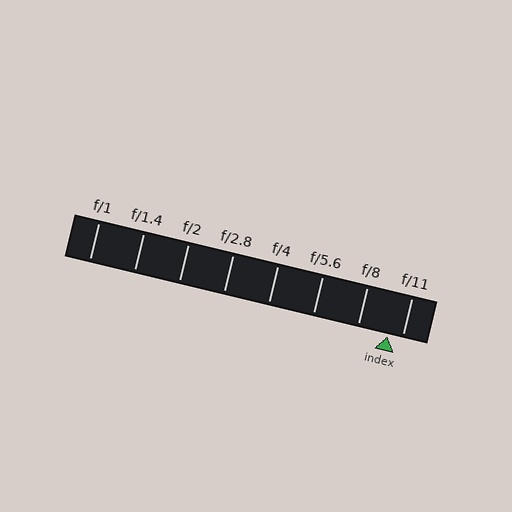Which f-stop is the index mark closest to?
The index mark is closest to f/11.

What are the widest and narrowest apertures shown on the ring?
The widest aperture shown is f/1 and the narrowest is f/11.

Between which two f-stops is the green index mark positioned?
The index mark is between f/8 and f/11.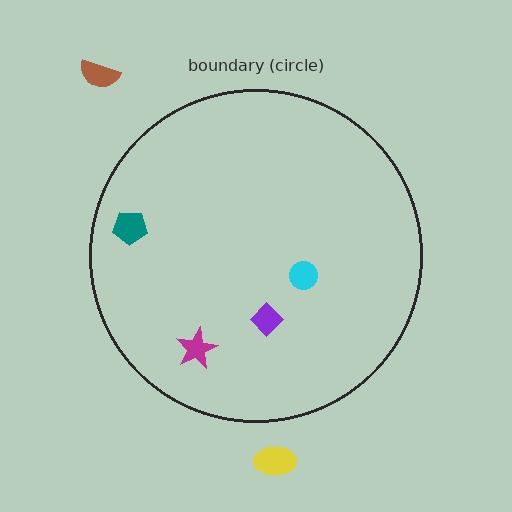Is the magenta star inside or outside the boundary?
Inside.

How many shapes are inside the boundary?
4 inside, 2 outside.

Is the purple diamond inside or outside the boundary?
Inside.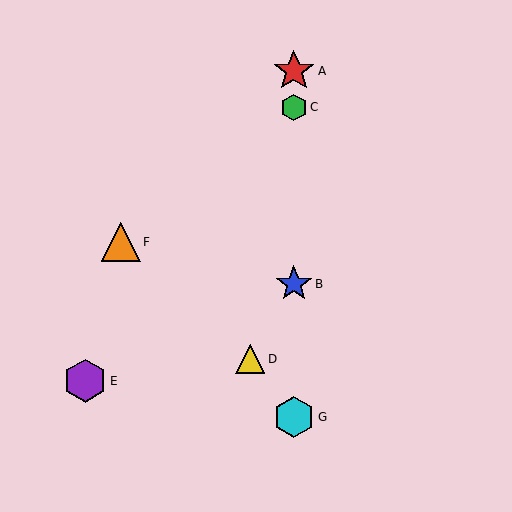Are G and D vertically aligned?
No, G is at x≈294 and D is at x≈250.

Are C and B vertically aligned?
Yes, both are at x≈294.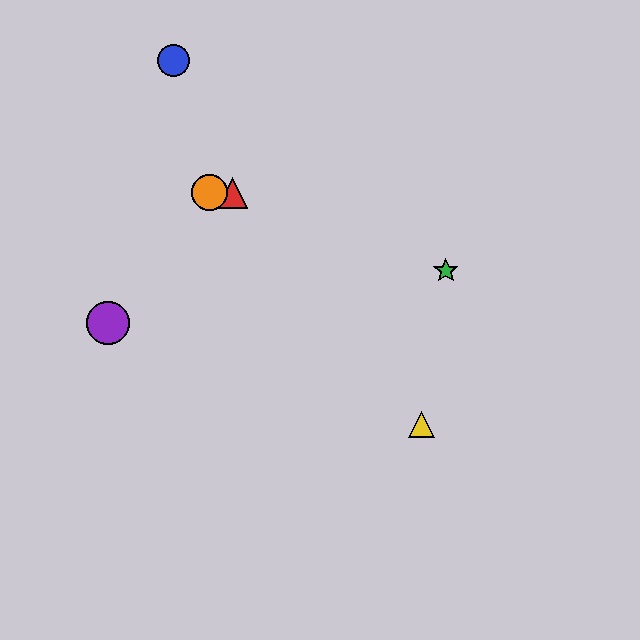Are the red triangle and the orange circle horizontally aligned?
Yes, both are at y≈193.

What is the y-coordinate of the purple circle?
The purple circle is at y≈323.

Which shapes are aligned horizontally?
The red triangle, the orange circle are aligned horizontally.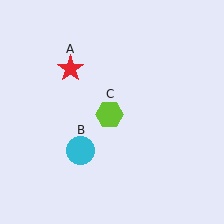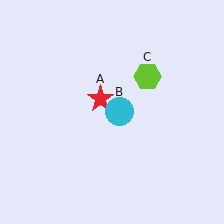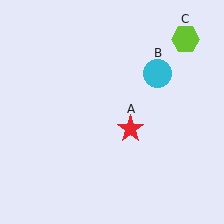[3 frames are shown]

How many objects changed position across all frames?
3 objects changed position: red star (object A), cyan circle (object B), lime hexagon (object C).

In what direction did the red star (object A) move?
The red star (object A) moved down and to the right.